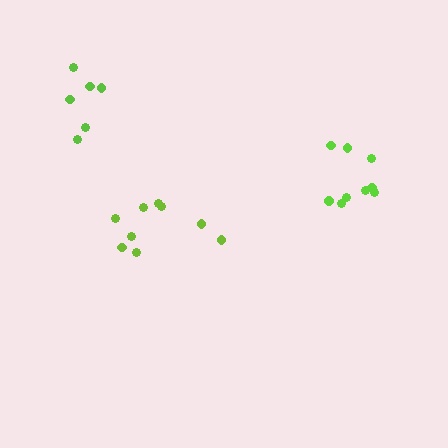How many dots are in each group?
Group 1: 9 dots, Group 2: 9 dots, Group 3: 6 dots (24 total).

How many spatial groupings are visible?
There are 3 spatial groupings.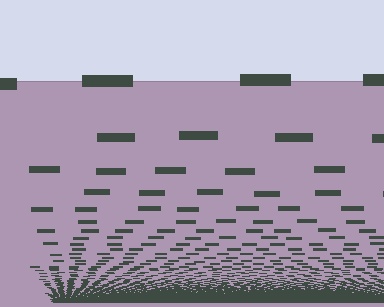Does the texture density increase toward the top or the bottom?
Density increases toward the bottom.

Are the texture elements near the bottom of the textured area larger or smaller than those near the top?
Smaller. The gradient is inverted — elements near the bottom are smaller and denser.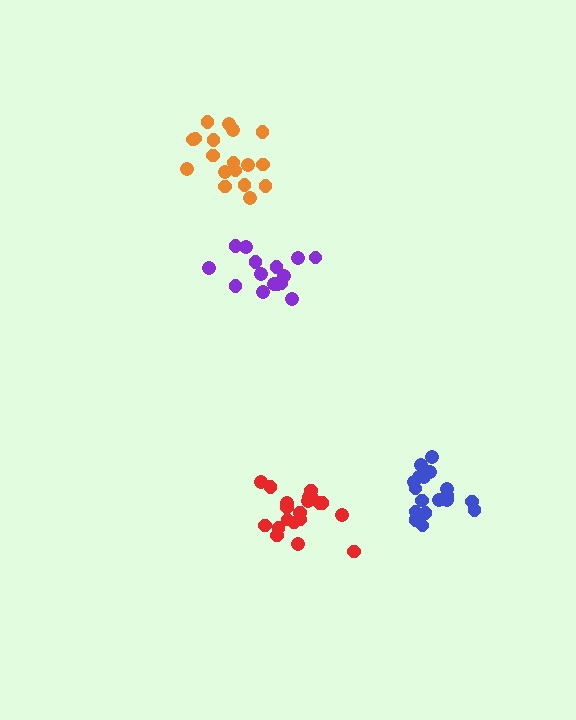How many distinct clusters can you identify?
There are 4 distinct clusters.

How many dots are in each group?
Group 1: 18 dots, Group 2: 19 dots, Group 3: 15 dots, Group 4: 20 dots (72 total).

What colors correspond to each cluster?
The clusters are colored: orange, blue, purple, red.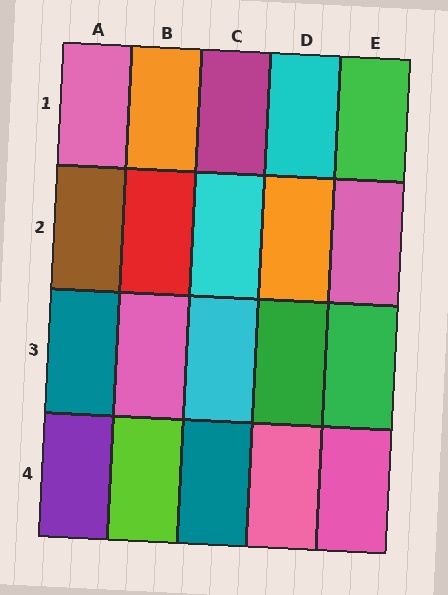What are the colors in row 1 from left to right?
Pink, orange, magenta, cyan, green.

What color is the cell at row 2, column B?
Red.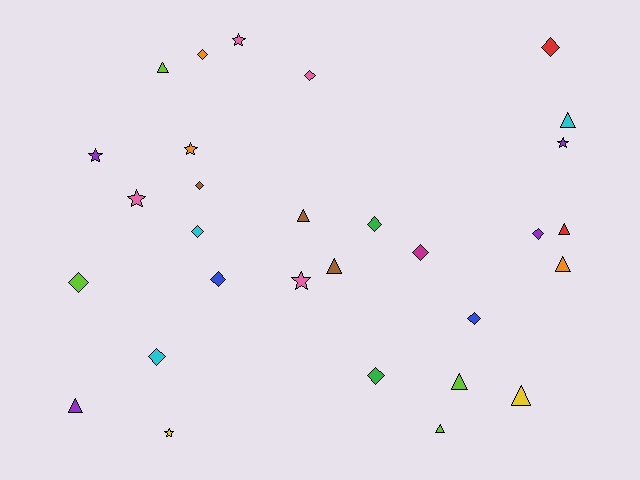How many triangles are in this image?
There are 10 triangles.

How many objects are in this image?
There are 30 objects.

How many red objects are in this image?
There are 2 red objects.